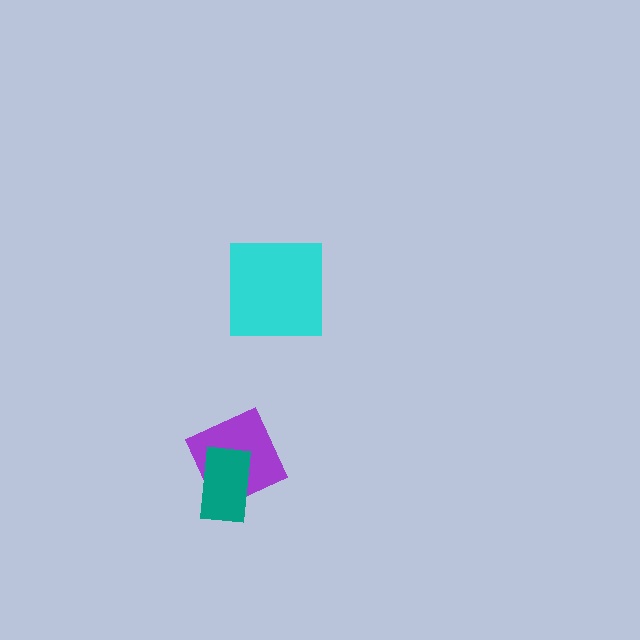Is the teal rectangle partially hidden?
No, no other shape covers it.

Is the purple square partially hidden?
Yes, it is partially covered by another shape.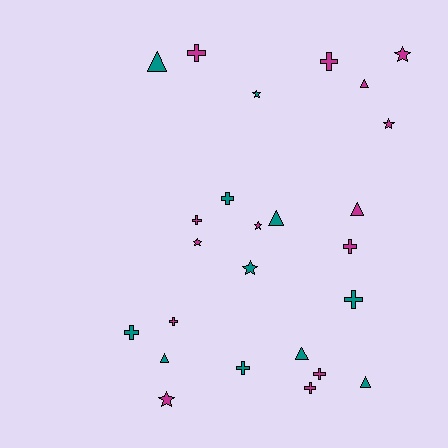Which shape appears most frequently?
Cross, with 11 objects.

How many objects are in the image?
There are 25 objects.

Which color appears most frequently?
Magenta, with 14 objects.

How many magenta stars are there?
There are 5 magenta stars.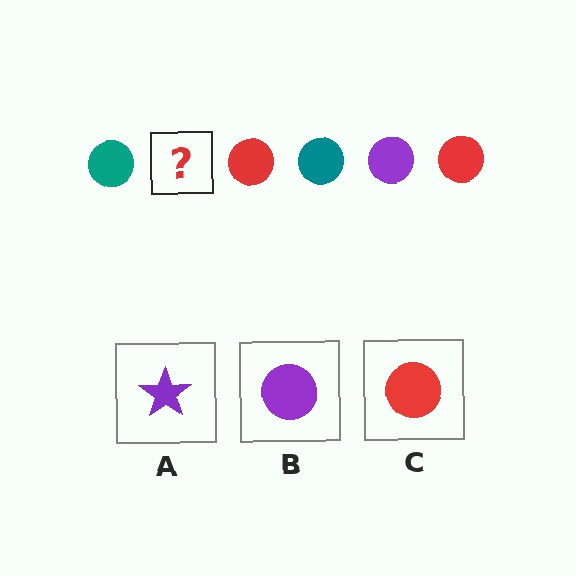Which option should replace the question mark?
Option B.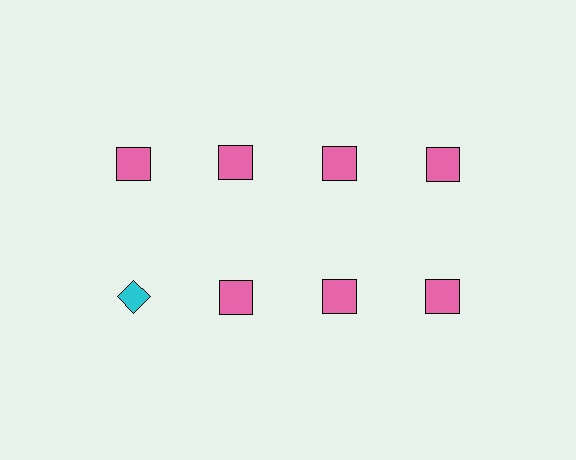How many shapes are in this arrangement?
There are 8 shapes arranged in a grid pattern.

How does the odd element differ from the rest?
It differs in both color (cyan instead of pink) and shape (diamond instead of square).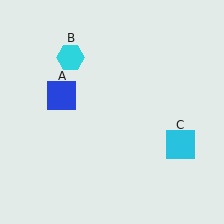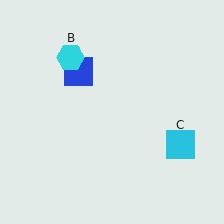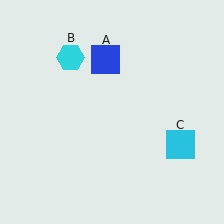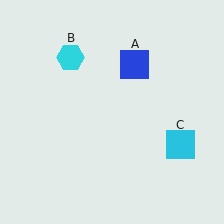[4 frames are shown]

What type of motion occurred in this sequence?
The blue square (object A) rotated clockwise around the center of the scene.